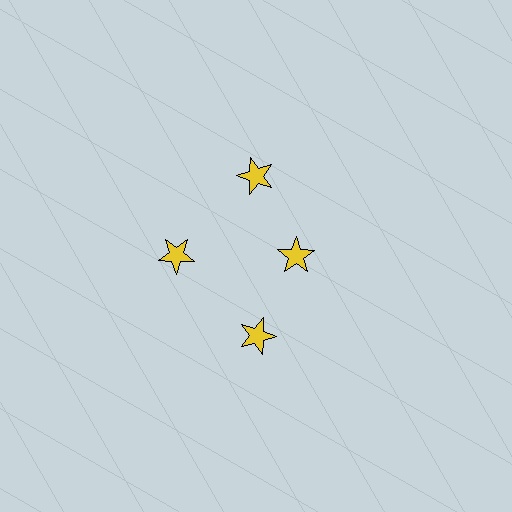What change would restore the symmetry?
The symmetry would be restored by moving it outward, back onto the ring so that all 4 stars sit at equal angles and equal distance from the center.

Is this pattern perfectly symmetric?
No. The 4 yellow stars are arranged in a ring, but one element near the 3 o'clock position is pulled inward toward the center, breaking the 4-fold rotational symmetry.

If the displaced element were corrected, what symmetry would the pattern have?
It would have 4-fold rotational symmetry — the pattern would map onto itself every 90 degrees.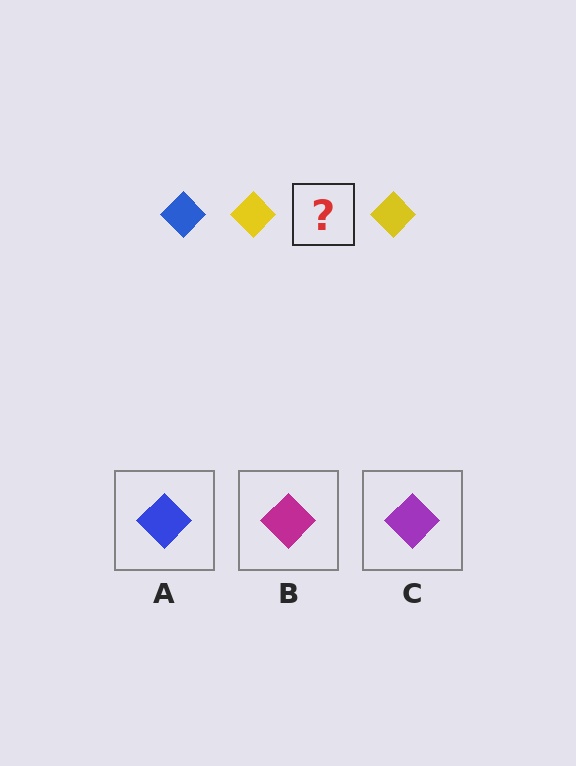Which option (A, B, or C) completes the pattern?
A.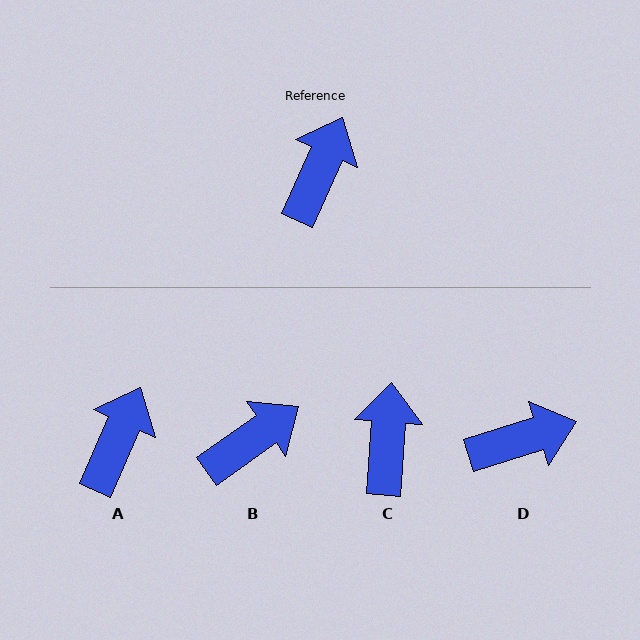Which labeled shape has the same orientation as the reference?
A.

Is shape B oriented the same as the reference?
No, it is off by about 31 degrees.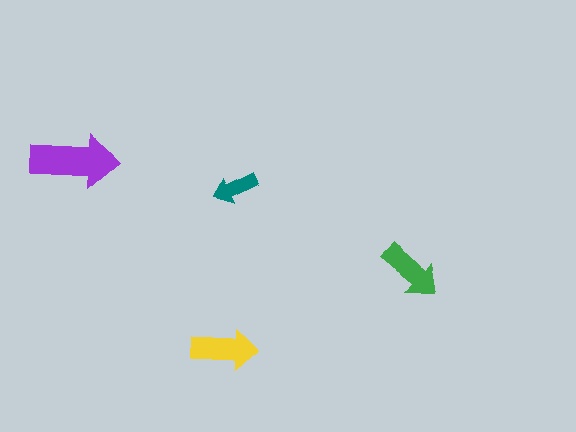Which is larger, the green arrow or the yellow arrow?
The yellow one.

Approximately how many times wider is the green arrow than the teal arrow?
About 1.5 times wider.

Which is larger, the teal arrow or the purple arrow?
The purple one.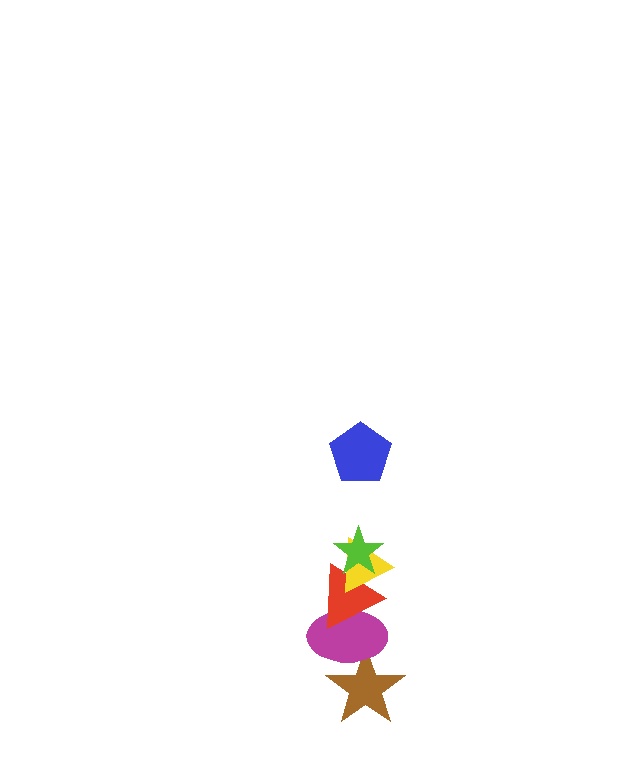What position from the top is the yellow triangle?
The yellow triangle is 3rd from the top.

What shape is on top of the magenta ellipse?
The red triangle is on top of the magenta ellipse.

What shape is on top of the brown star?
The magenta ellipse is on top of the brown star.